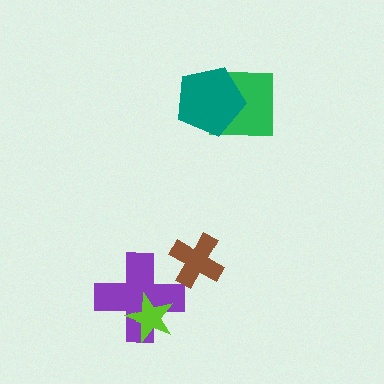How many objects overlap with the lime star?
1 object overlaps with the lime star.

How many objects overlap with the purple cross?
1 object overlaps with the purple cross.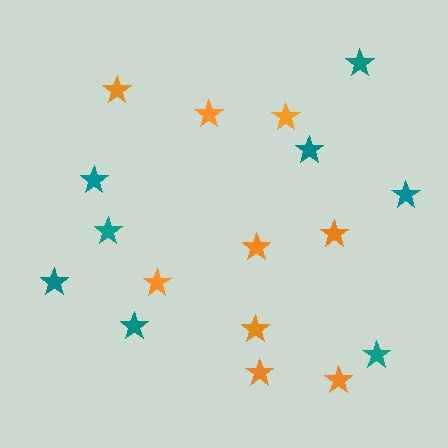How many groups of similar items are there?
There are 2 groups: one group of teal stars (8) and one group of orange stars (9).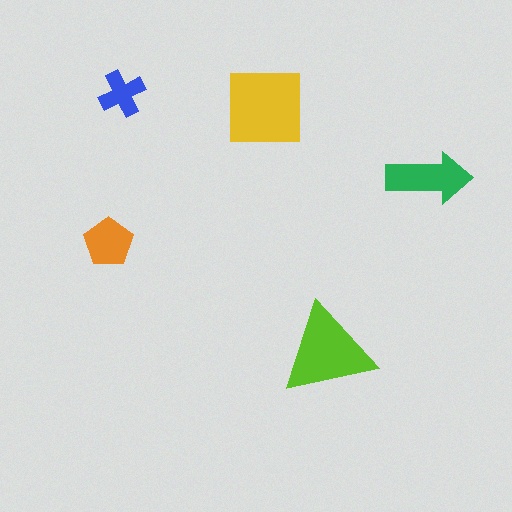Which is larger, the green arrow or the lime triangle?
The lime triangle.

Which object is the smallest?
The blue cross.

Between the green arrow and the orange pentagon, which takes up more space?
The green arrow.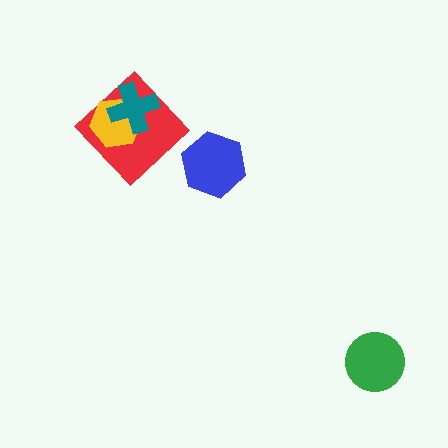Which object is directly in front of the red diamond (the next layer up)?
The yellow hexagon is directly in front of the red diamond.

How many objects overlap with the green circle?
0 objects overlap with the green circle.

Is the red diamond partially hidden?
Yes, it is partially covered by another shape.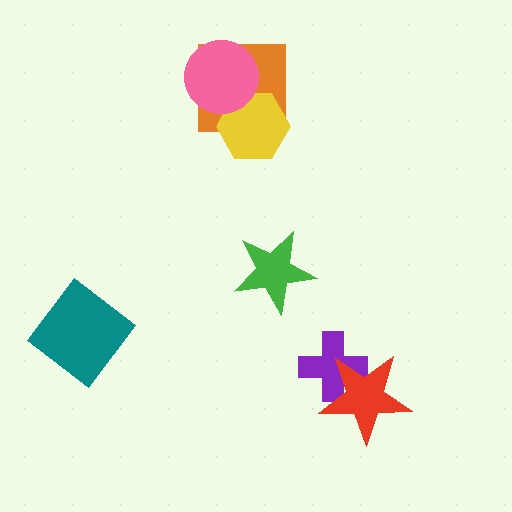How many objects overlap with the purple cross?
1 object overlaps with the purple cross.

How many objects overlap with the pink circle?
2 objects overlap with the pink circle.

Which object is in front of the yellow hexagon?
The pink circle is in front of the yellow hexagon.